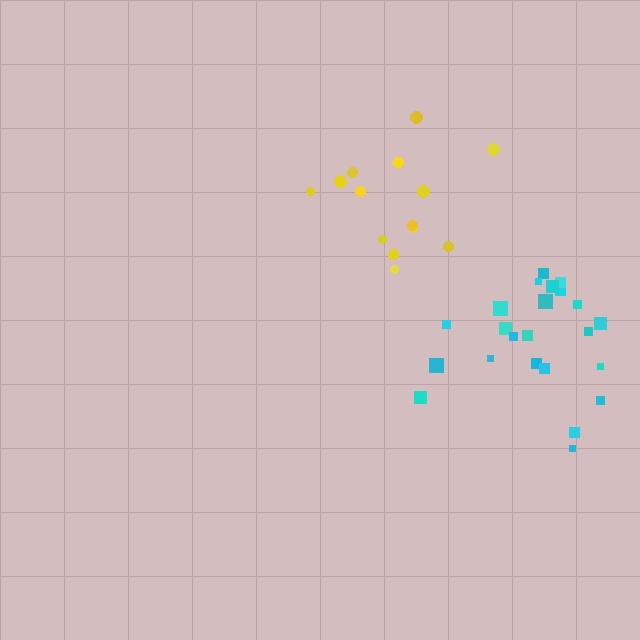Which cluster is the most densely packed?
Cyan.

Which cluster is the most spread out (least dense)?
Yellow.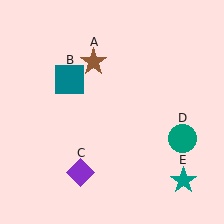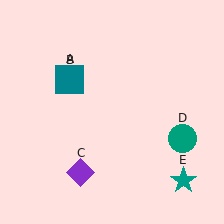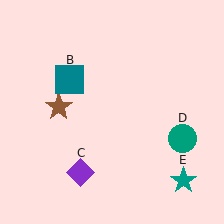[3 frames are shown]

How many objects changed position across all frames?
1 object changed position: brown star (object A).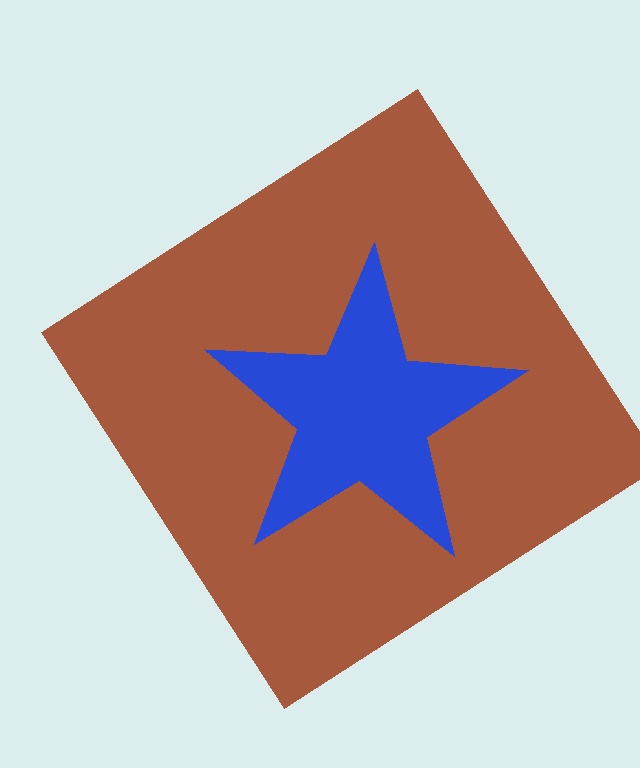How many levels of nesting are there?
2.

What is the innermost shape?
The blue star.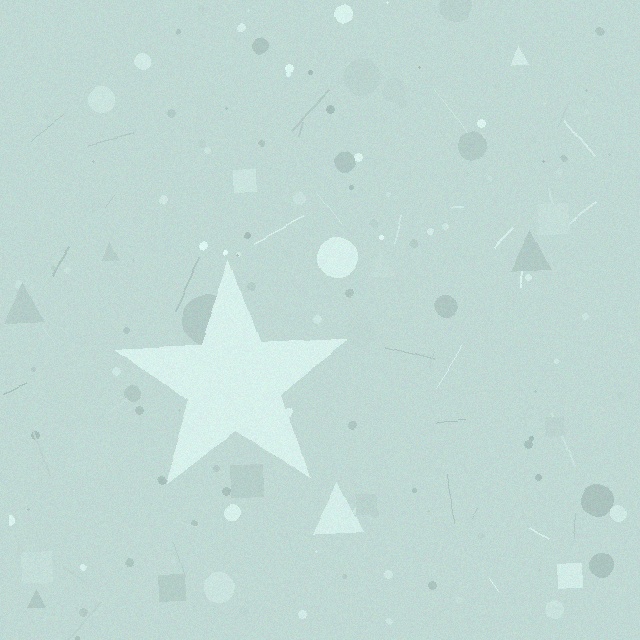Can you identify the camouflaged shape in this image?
The camouflaged shape is a star.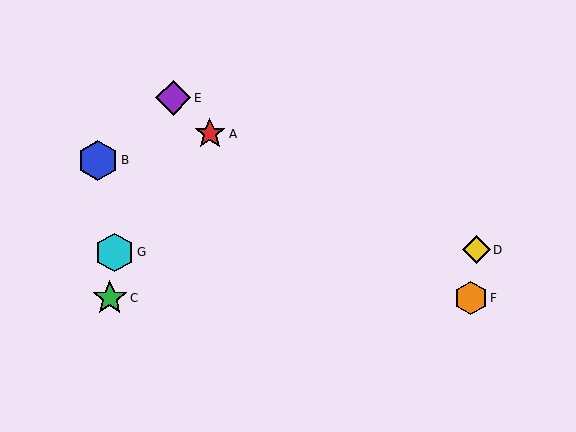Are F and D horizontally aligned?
No, F is at y≈298 and D is at y≈250.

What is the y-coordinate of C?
Object C is at y≈298.